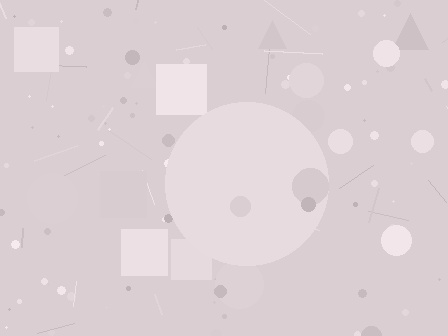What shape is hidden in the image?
A circle is hidden in the image.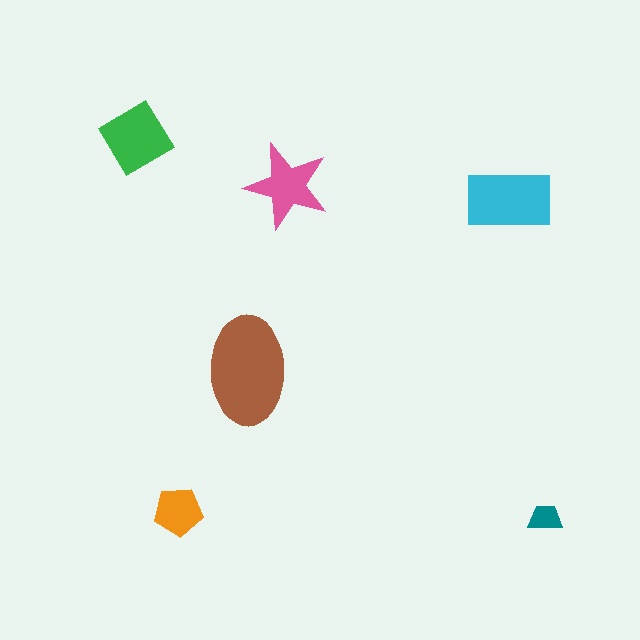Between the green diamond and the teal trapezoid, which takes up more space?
The green diamond.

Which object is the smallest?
The teal trapezoid.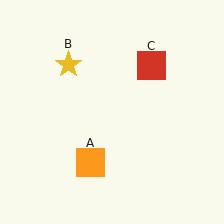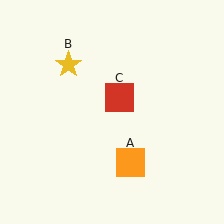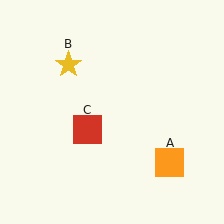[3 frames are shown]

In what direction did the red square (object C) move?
The red square (object C) moved down and to the left.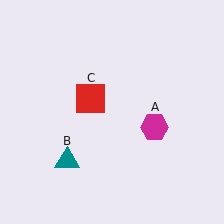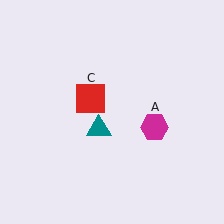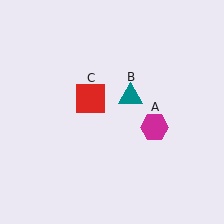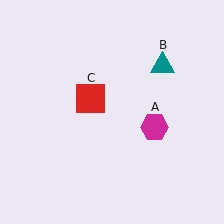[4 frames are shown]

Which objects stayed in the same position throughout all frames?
Magenta hexagon (object A) and red square (object C) remained stationary.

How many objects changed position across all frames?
1 object changed position: teal triangle (object B).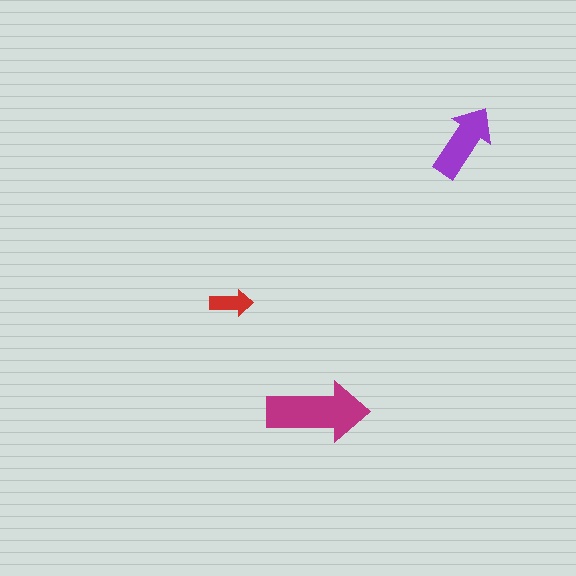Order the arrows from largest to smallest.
the magenta one, the purple one, the red one.